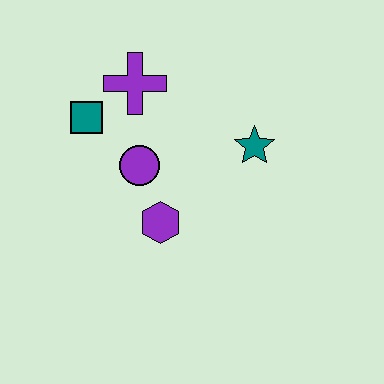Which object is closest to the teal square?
The purple cross is closest to the teal square.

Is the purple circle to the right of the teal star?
No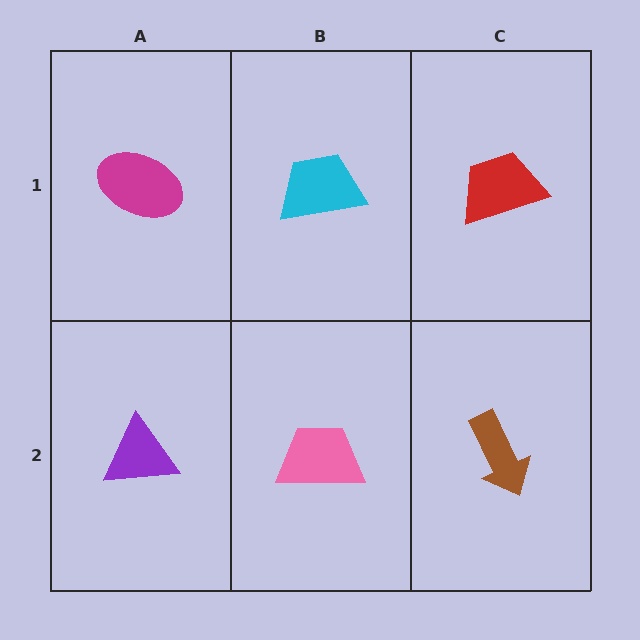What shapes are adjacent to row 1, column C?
A brown arrow (row 2, column C), a cyan trapezoid (row 1, column B).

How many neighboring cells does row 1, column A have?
2.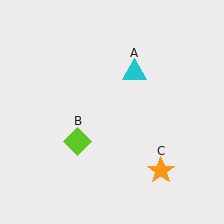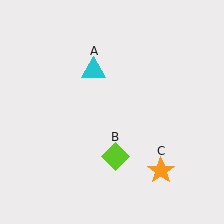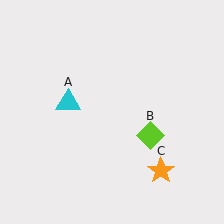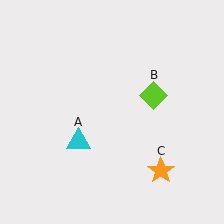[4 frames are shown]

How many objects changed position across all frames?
2 objects changed position: cyan triangle (object A), lime diamond (object B).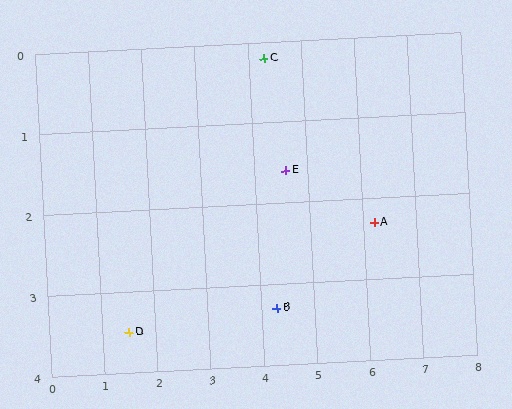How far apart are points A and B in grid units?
Points A and B are about 2.1 grid units apart.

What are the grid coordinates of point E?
Point E is at approximately (4.6, 1.6).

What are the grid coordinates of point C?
Point C is at approximately (4.3, 0.2).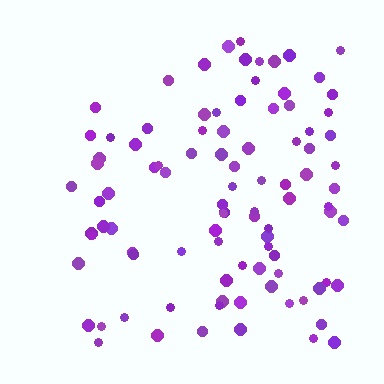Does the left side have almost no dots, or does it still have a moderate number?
Still a moderate number, just noticeably fewer than the right.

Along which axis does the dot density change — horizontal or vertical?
Horizontal.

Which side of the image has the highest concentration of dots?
The right.